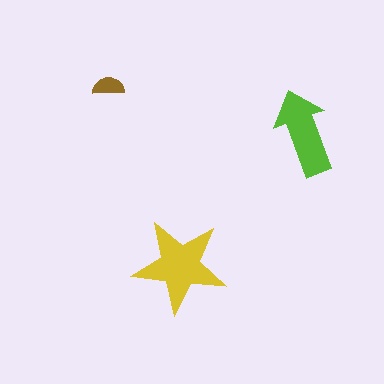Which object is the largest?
The yellow star.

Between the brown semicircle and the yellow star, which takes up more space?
The yellow star.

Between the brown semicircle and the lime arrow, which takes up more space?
The lime arrow.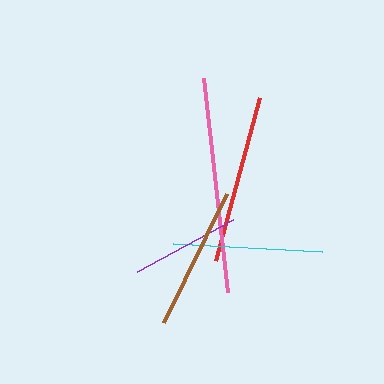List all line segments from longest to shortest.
From longest to shortest: pink, red, cyan, brown, purple.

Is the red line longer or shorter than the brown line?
The red line is longer than the brown line.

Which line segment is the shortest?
The purple line is the shortest at approximately 110 pixels.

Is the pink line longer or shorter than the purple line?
The pink line is longer than the purple line.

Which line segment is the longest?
The pink line is the longest at approximately 215 pixels.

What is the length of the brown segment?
The brown segment is approximately 143 pixels long.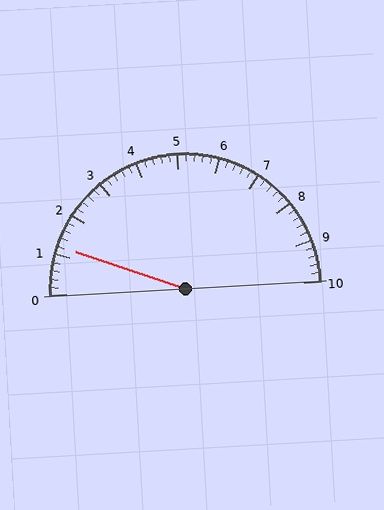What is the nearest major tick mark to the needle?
The nearest major tick mark is 1.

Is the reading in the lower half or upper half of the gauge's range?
The reading is in the lower half of the range (0 to 10).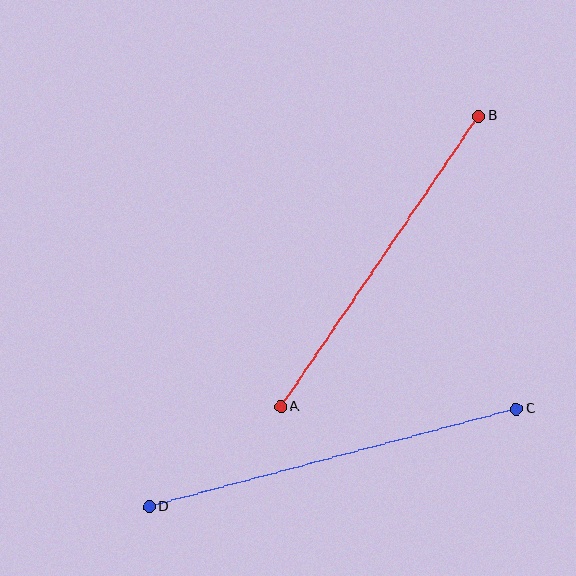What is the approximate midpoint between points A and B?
The midpoint is at approximately (379, 262) pixels.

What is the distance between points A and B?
The distance is approximately 352 pixels.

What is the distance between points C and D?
The distance is approximately 380 pixels.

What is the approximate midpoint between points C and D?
The midpoint is at approximately (333, 458) pixels.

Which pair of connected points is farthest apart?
Points C and D are farthest apart.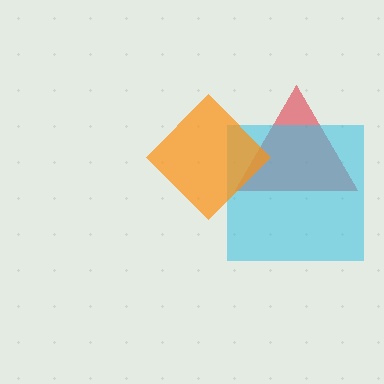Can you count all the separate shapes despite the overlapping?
Yes, there are 3 separate shapes.